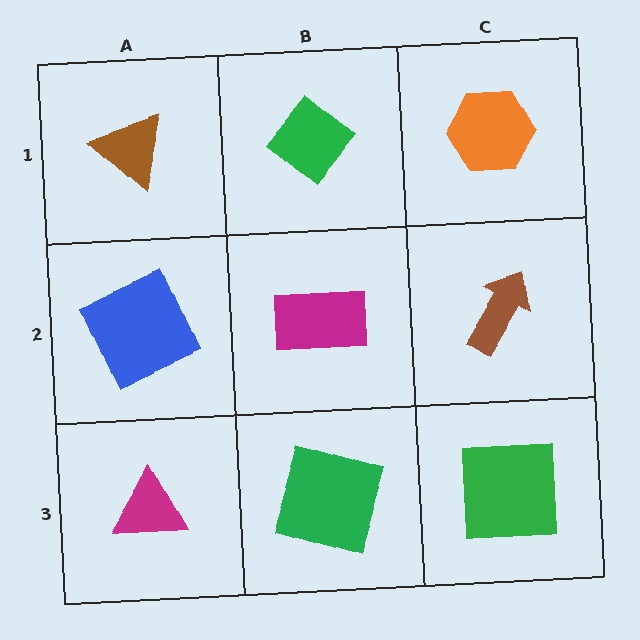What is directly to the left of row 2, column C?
A magenta rectangle.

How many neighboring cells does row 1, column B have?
3.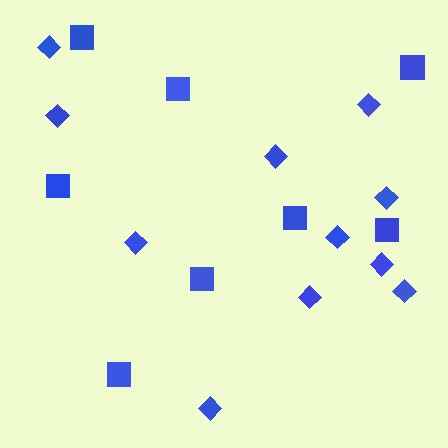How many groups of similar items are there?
There are 2 groups: one group of diamonds (11) and one group of squares (8).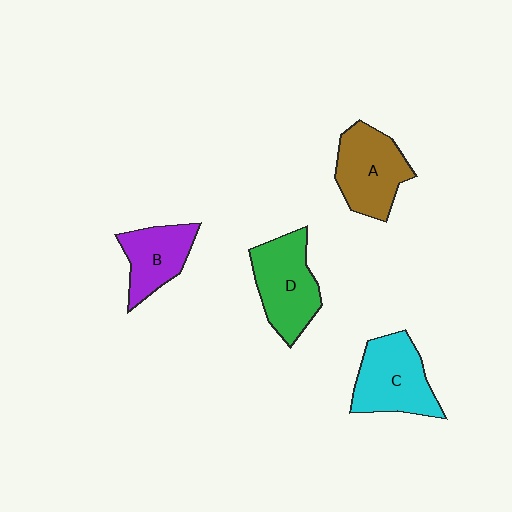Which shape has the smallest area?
Shape B (purple).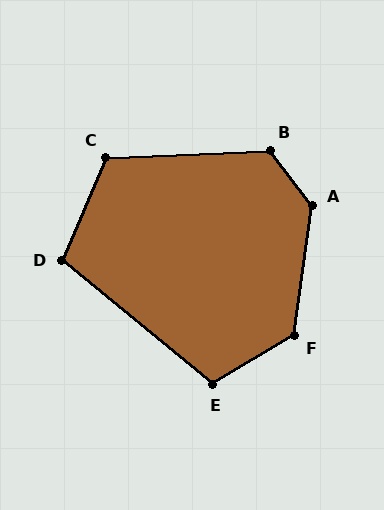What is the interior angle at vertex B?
Approximately 125 degrees (obtuse).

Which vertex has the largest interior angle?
A, at approximately 134 degrees.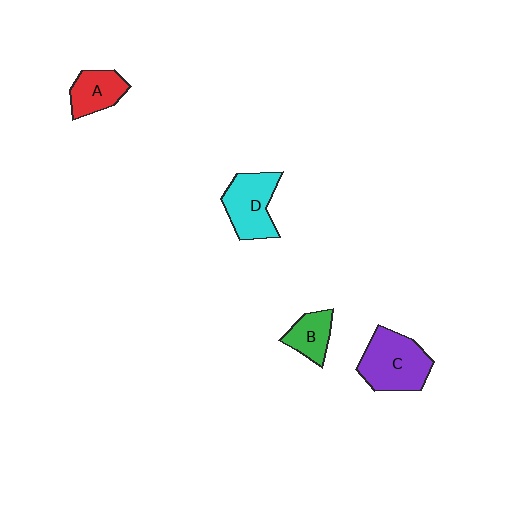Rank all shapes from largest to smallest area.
From largest to smallest: C (purple), D (cyan), A (red), B (green).